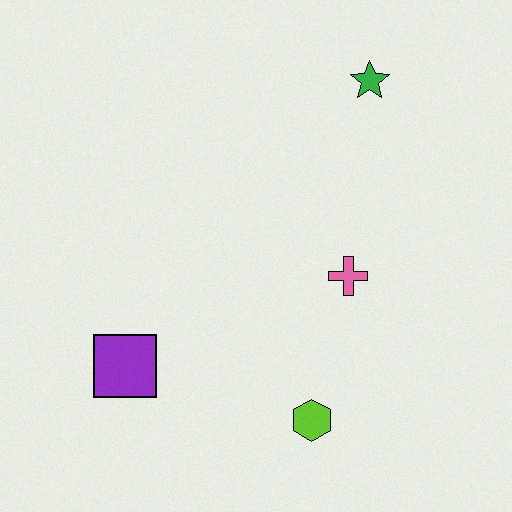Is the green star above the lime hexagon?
Yes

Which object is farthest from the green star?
The purple square is farthest from the green star.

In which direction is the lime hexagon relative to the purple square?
The lime hexagon is to the right of the purple square.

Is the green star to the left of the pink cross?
No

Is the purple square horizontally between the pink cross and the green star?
No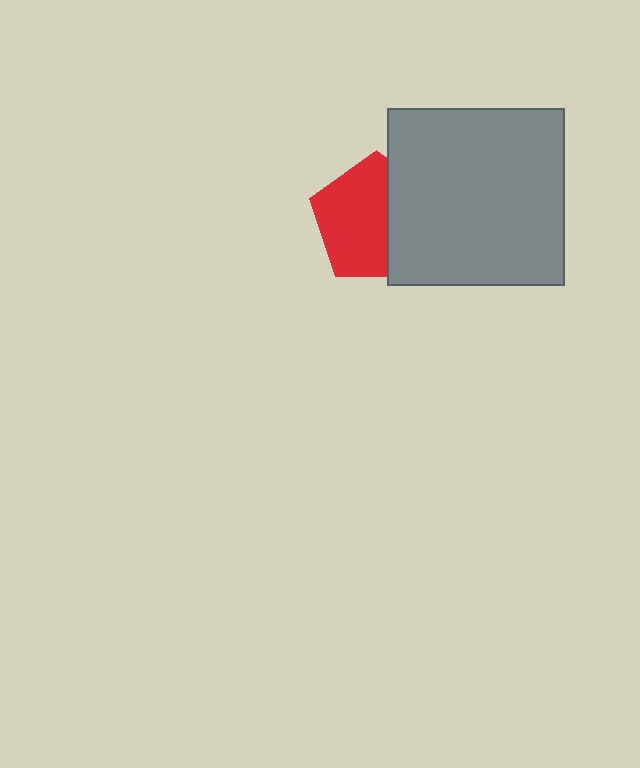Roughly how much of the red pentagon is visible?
About half of it is visible (roughly 62%).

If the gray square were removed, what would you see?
You would see the complete red pentagon.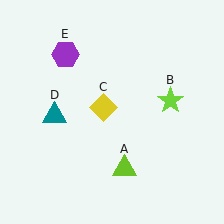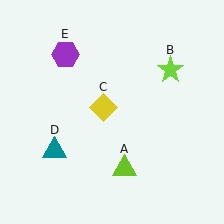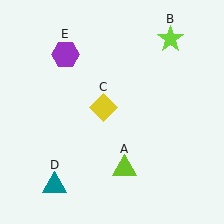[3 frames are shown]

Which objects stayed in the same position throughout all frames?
Lime triangle (object A) and yellow diamond (object C) and purple hexagon (object E) remained stationary.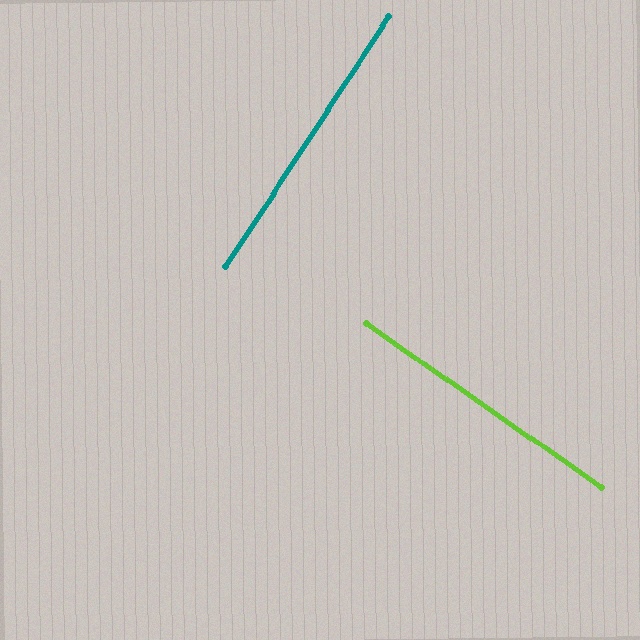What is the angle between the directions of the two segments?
Approximately 88 degrees.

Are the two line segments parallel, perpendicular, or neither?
Perpendicular — they meet at approximately 88°.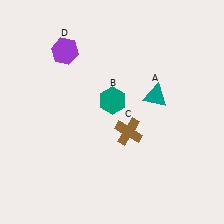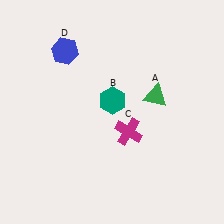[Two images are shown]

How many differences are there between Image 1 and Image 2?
There are 3 differences between the two images.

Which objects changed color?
A changed from teal to green. C changed from brown to magenta. D changed from purple to blue.